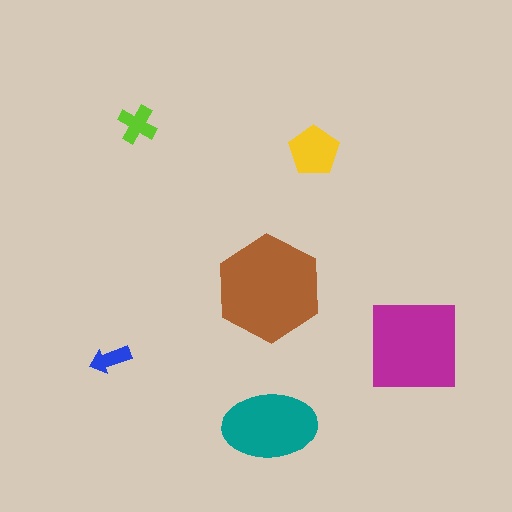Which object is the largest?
The brown hexagon.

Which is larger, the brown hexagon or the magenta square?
The brown hexagon.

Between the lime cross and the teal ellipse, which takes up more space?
The teal ellipse.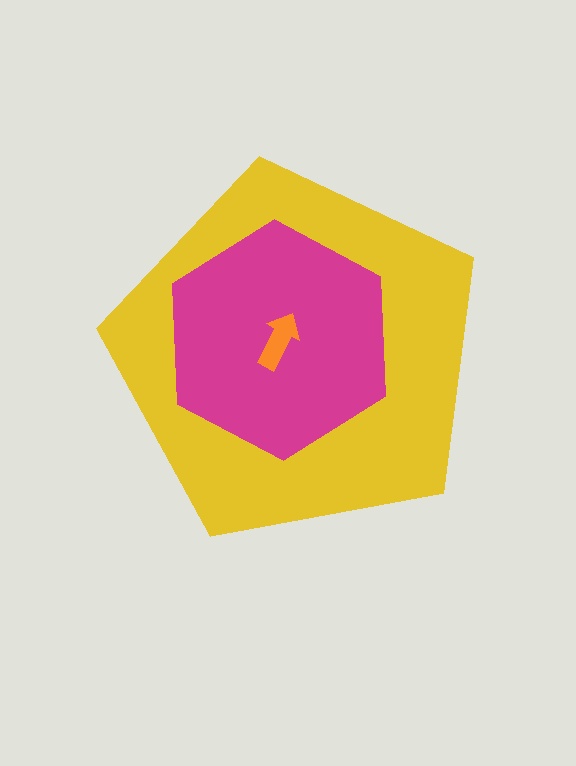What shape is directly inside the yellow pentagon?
The magenta hexagon.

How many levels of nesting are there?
3.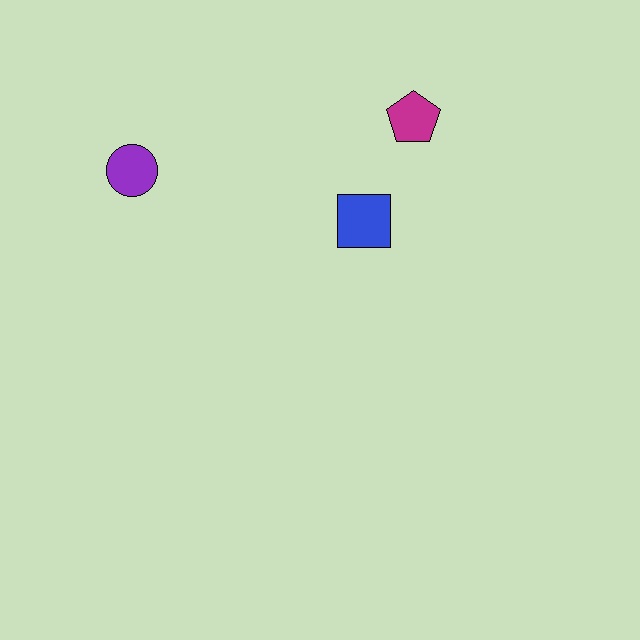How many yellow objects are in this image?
There are no yellow objects.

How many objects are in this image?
There are 3 objects.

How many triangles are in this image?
There are no triangles.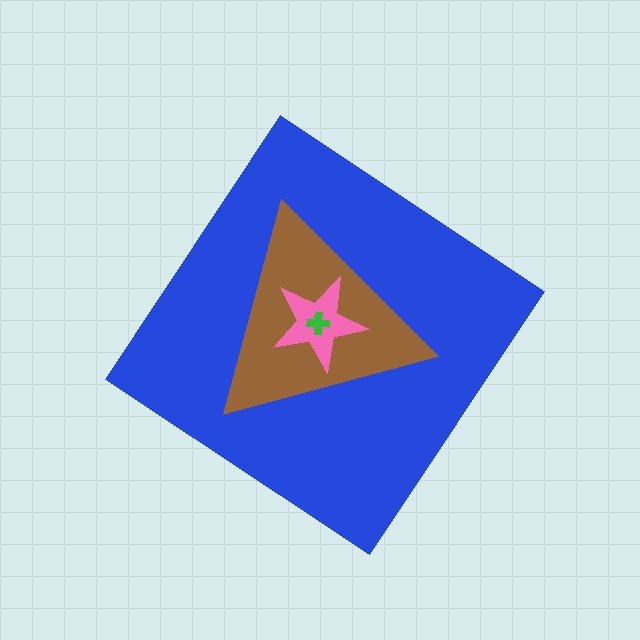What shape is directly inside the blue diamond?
The brown triangle.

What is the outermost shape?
The blue diamond.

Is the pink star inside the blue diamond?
Yes.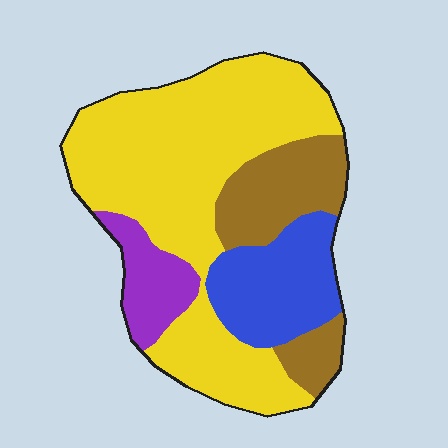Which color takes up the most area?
Yellow, at roughly 55%.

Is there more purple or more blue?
Blue.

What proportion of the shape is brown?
Brown takes up about one sixth (1/6) of the shape.